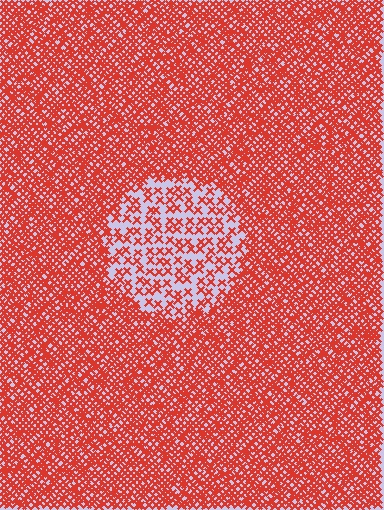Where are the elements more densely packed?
The elements are more densely packed outside the circle boundary.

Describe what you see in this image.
The image contains small red elements arranged at two different densities. A circle-shaped region is visible where the elements are less densely packed than the surrounding area.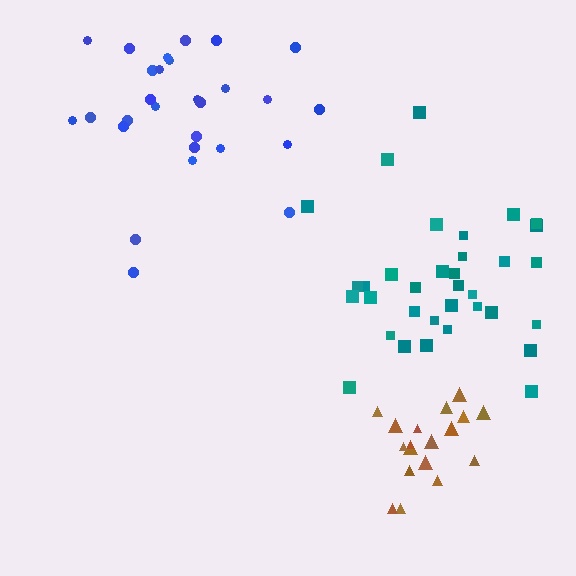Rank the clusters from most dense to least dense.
brown, blue, teal.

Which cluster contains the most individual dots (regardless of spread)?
Teal (34).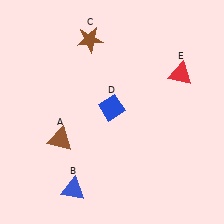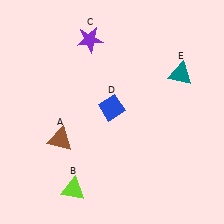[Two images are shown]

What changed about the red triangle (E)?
In Image 1, E is red. In Image 2, it changed to teal.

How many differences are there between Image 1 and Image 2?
There are 3 differences between the two images.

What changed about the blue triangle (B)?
In Image 1, B is blue. In Image 2, it changed to lime.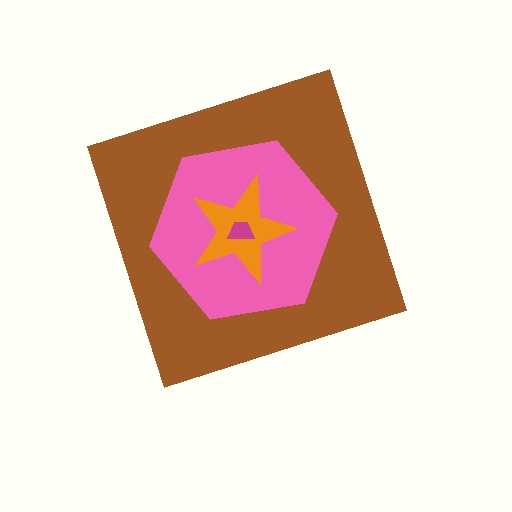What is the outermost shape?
The brown diamond.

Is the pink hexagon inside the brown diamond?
Yes.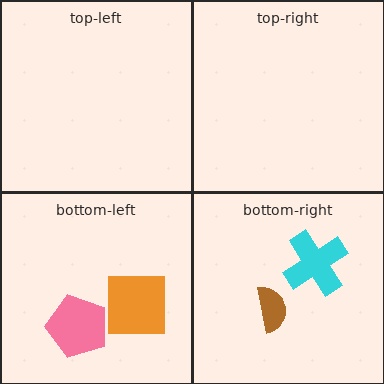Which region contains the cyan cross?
The bottom-right region.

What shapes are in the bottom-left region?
The orange square, the pink pentagon.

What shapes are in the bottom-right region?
The cyan cross, the brown semicircle.